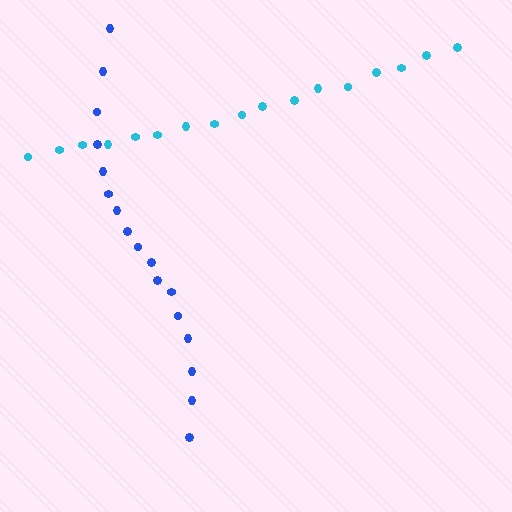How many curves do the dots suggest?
There are 2 distinct paths.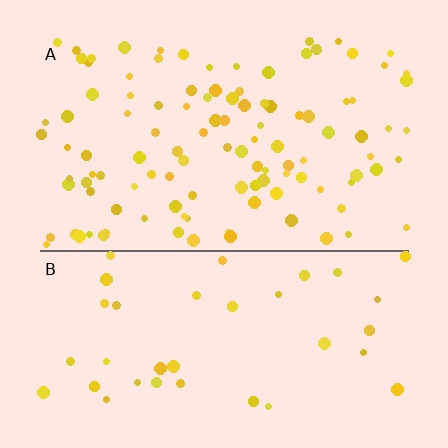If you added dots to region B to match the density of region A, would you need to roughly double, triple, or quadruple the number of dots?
Approximately triple.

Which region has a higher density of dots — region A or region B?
A (the top).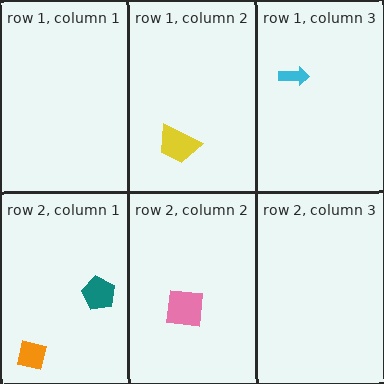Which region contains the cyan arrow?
The row 1, column 3 region.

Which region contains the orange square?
The row 2, column 1 region.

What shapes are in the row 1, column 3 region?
The cyan arrow.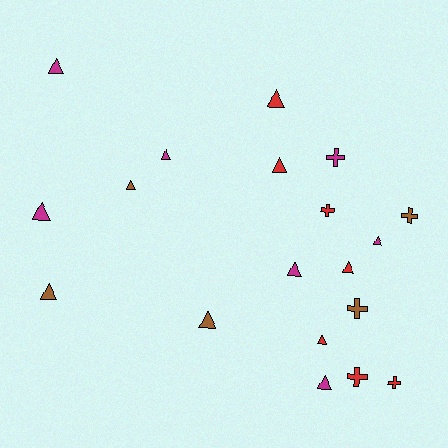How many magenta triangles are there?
There are 6 magenta triangles.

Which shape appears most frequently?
Triangle, with 13 objects.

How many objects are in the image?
There are 19 objects.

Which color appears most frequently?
Red, with 7 objects.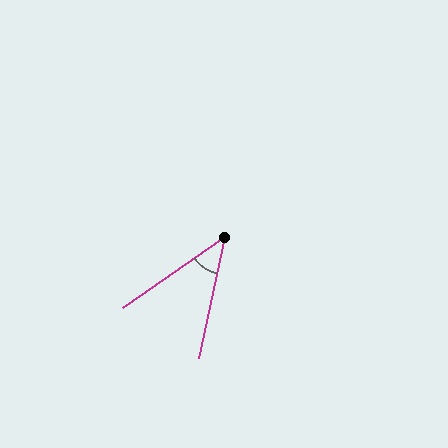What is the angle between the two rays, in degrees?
Approximately 43 degrees.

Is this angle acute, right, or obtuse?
It is acute.